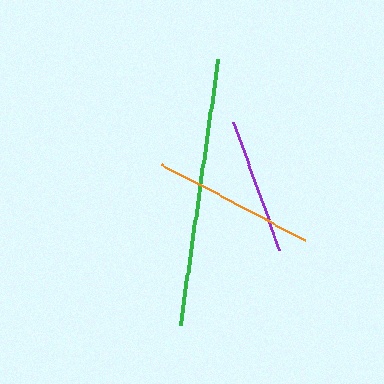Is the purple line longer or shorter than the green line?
The green line is longer than the purple line.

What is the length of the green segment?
The green segment is approximately 268 pixels long.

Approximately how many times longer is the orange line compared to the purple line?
The orange line is approximately 1.2 times the length of the purple line.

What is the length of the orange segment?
The orange segment is approximately 163 pixels long.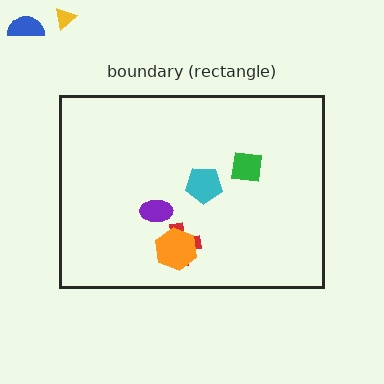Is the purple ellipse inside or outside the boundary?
Inside.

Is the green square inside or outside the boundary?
Inside.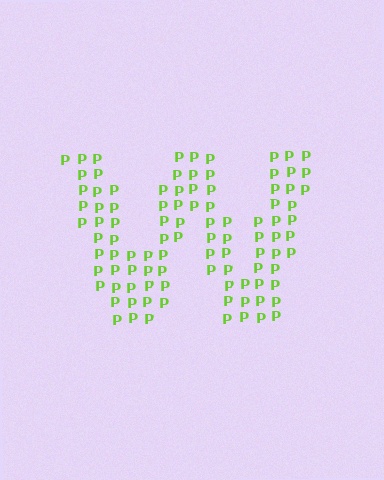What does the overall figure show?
The overall figure shows the letter W.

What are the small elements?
The small elements are letter P's.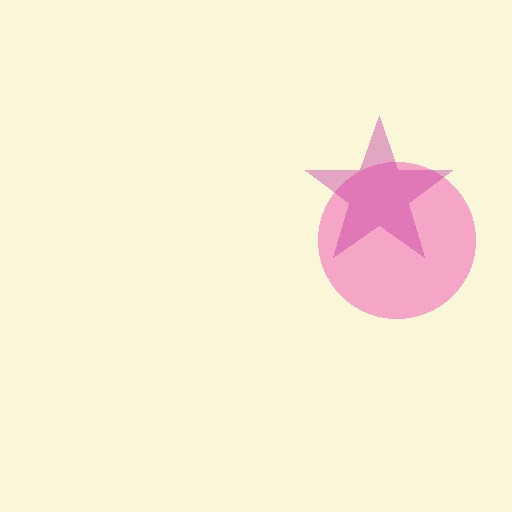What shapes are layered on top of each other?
The layered shapes are: a pink circle, a magenta star.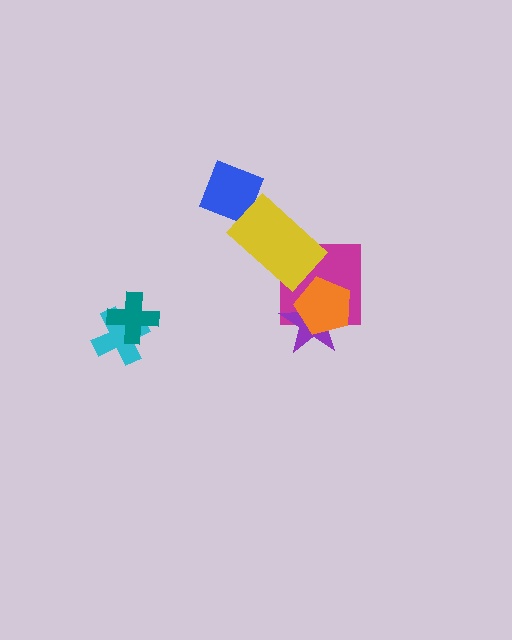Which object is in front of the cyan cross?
The teal cross is in front of the cyan cross.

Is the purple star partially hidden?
Yes, it is partially covered by another shape.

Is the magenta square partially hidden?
Yes, it is partially covered by another shape.